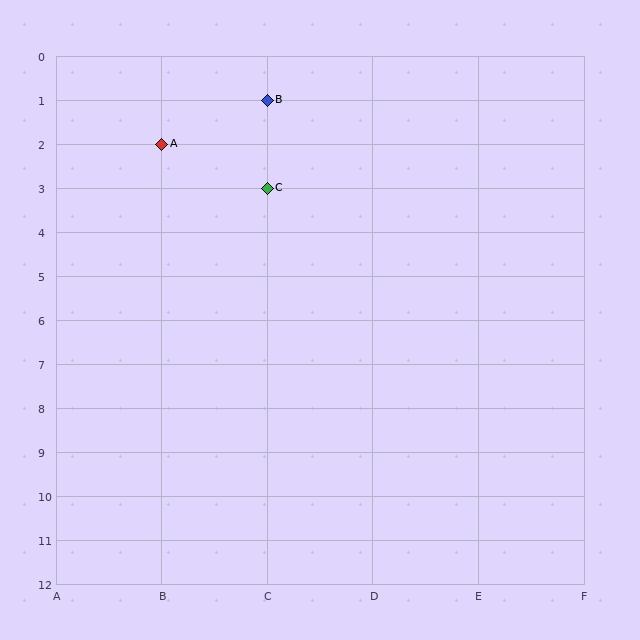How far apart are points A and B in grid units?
Points A and B are 1 column and 1 row apart (about 1.4 grid units diagonally).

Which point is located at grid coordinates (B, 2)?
Point A is at (B, 2).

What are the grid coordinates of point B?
Point B is at grid coordinates (C, 1).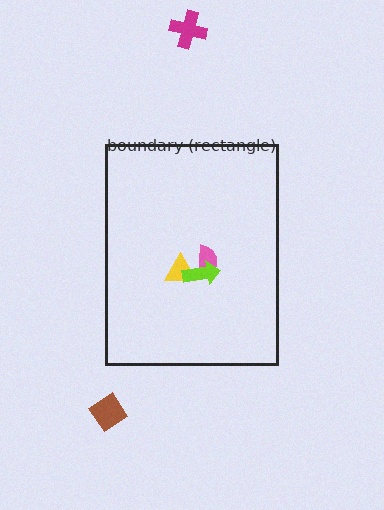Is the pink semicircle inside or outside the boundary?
Inside.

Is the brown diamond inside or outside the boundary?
Outside.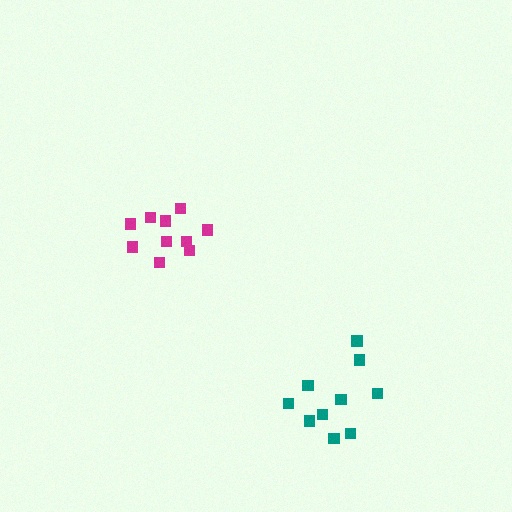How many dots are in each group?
Group 1: 10 dots, Group 2: 10 dots (20 total).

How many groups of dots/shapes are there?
There are 2 groups.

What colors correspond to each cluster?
The clusters are colored: magenta, teal.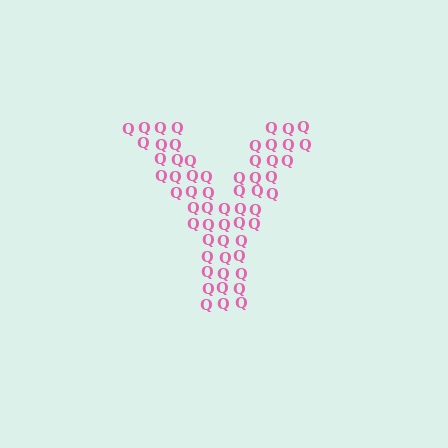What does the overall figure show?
The overall figure shows the letter Y.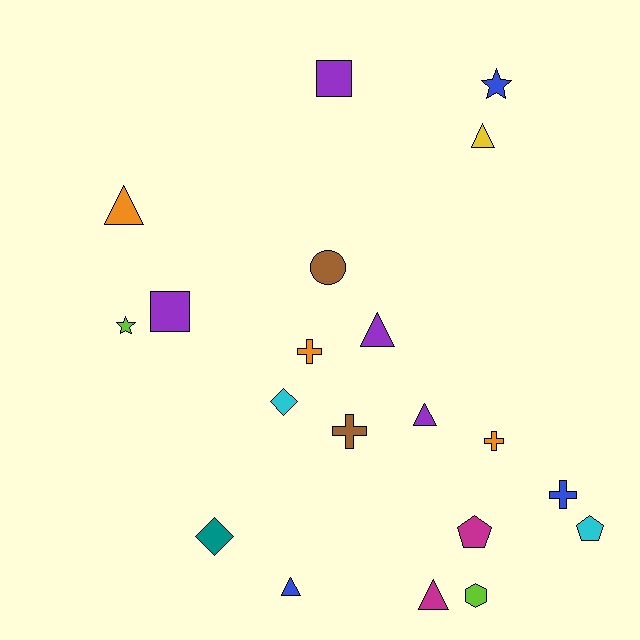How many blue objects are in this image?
There are 3 blue objects.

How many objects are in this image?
There are 20 objects.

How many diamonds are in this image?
There are 2 diamonds.